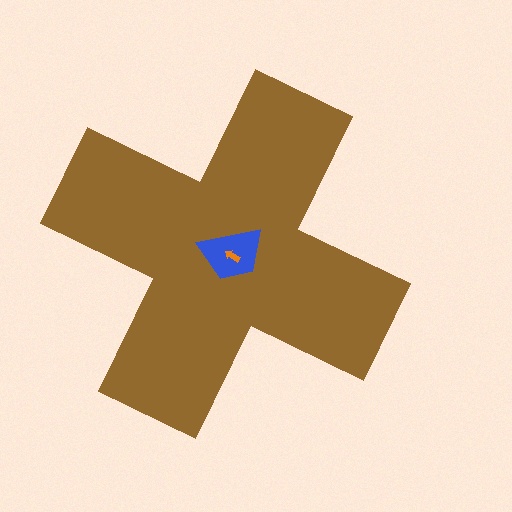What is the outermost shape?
The brown cross.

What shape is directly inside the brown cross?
The blue trapezoid.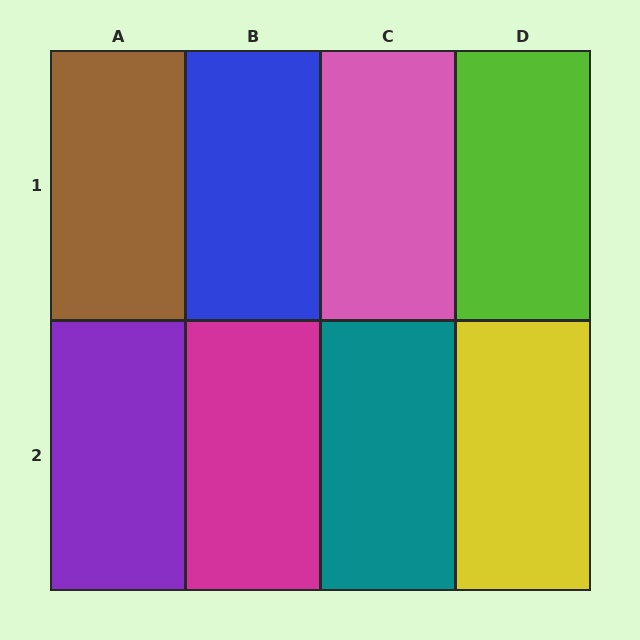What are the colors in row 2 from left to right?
Purple, magenta, teal, yellow.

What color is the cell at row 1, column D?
Lime.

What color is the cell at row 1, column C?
Pink.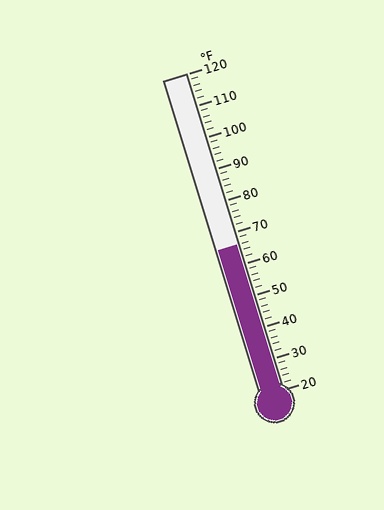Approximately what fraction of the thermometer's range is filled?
The thermometer is filled to approximately 45% of its range.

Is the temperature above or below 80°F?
The temperature is below 80°F.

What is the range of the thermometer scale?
The thermometer scale ranges from 20°F to 120°F.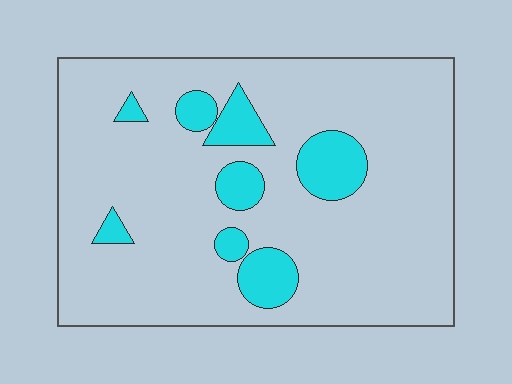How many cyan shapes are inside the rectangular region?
8.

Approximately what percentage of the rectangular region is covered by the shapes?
Approximately 15%.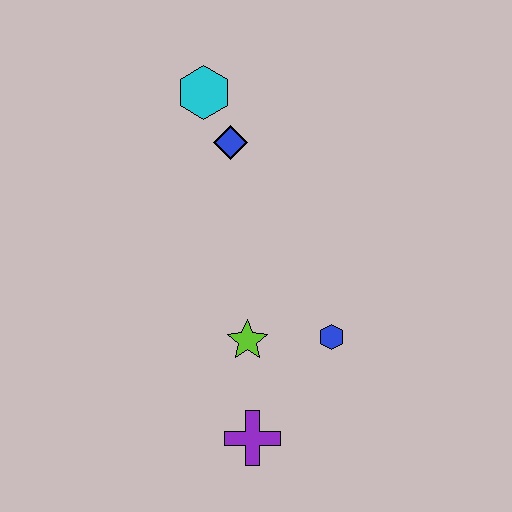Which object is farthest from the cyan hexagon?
The purple cross is farthest from the cyan hexagon.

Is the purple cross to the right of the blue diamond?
Yes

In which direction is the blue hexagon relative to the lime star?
The blue hexagon is to the right of the lime star.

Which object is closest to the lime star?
The blue hexagon is closest to the lime star.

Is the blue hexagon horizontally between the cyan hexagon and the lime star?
No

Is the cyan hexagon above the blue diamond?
Yes